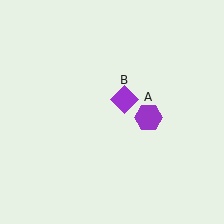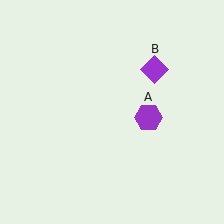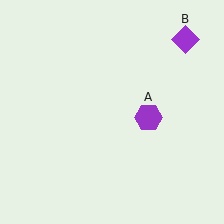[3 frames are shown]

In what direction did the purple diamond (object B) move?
The purple diamond (object B) moved up and to the right.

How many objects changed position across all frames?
1 object changed position: purple diamond (object B).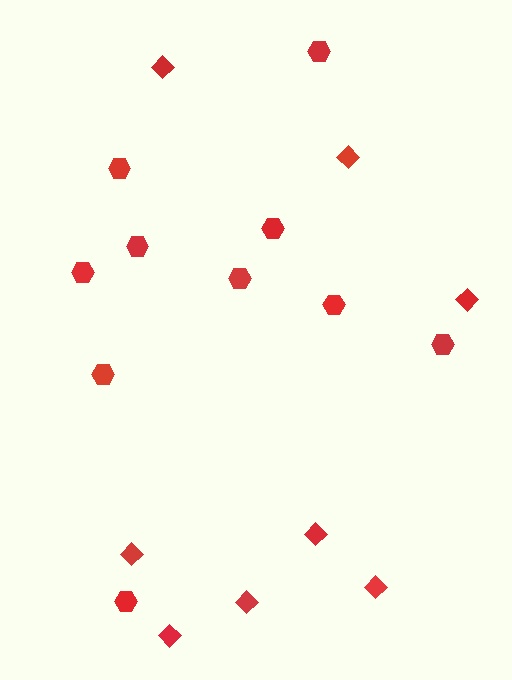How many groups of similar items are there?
There are 2 groups: one group of hexagons (10) and one group of diamonds (8).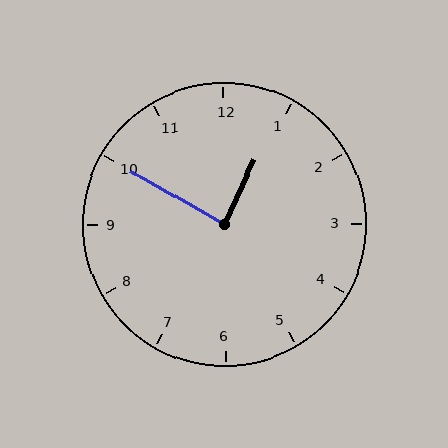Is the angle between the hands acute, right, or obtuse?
It is right.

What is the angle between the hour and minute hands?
Approximately 85 degrees.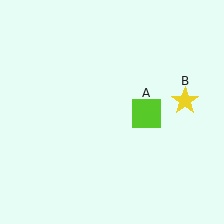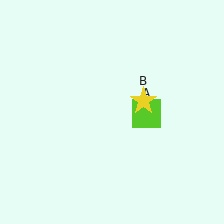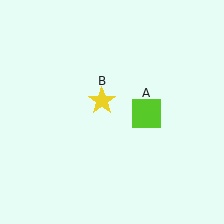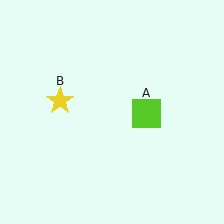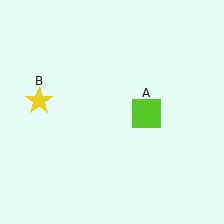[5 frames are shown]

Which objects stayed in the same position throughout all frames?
Lime square (object A) remained stationary.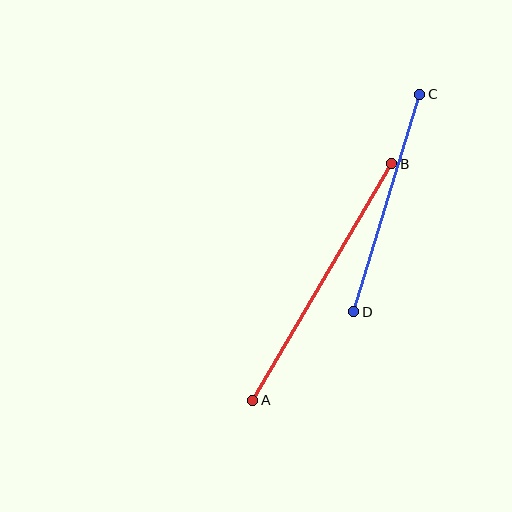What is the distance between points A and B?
The distance is approximately 274 pixels.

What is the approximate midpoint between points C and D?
The midpoint is at approximately (387, 203) pixels.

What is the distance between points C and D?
The distance is approximately 227 pixels.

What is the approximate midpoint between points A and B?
The midpoint is at approximately (322, 282) pixels.